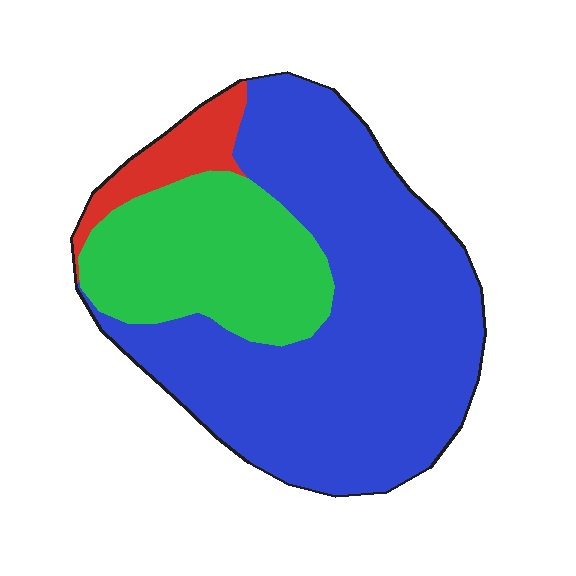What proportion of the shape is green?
Green takes up between a sixth and a third of the shape.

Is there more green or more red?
Green.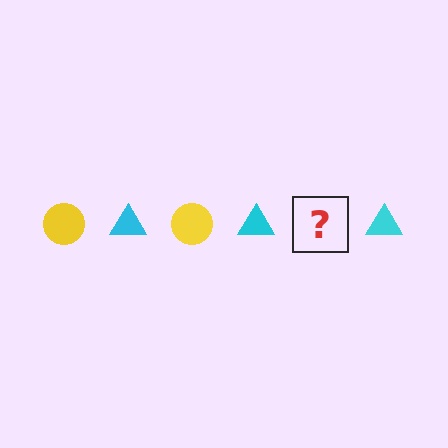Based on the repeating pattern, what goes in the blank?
The blank should be a yellow circle.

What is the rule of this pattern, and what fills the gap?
The rule is that the pattern alternates between yellow circle and cyan triangle. The gap should be filled with a yellow circle.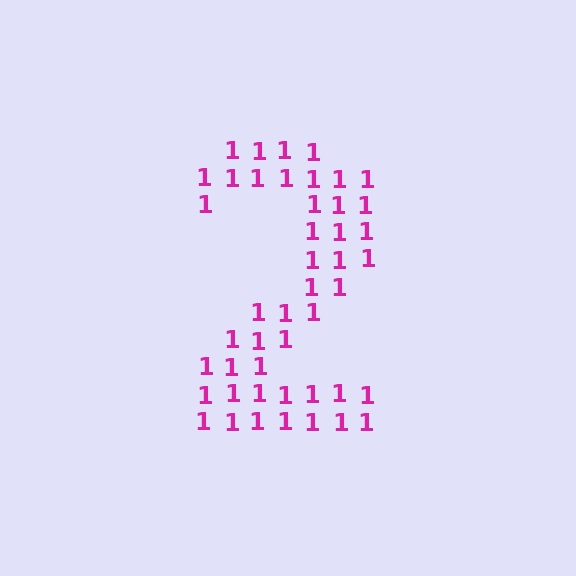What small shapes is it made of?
It is made of small digit 1's.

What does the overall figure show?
The overall figure shows the digit 2.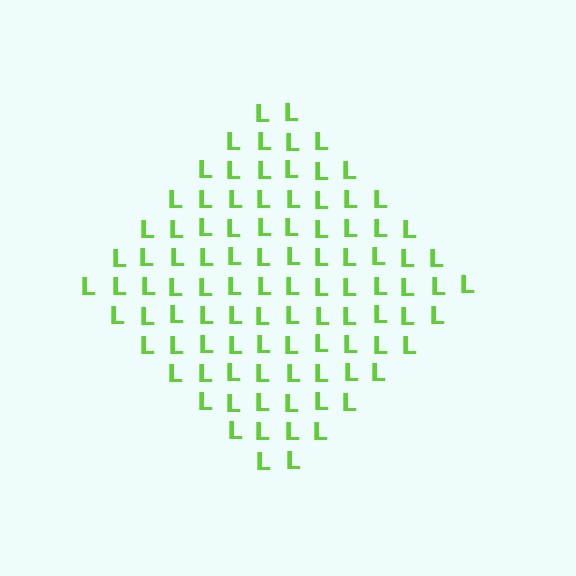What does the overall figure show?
The overall figure shows a diamond.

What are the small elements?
The small elements are letter L's.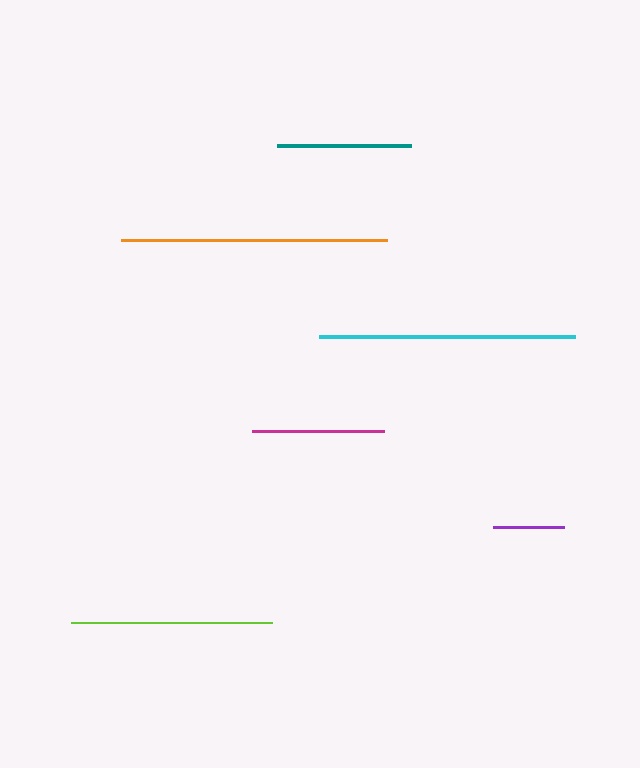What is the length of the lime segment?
The lime segment is approximately 202 pixels long.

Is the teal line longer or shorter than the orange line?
The orange line is longer than the teal line.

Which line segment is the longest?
The orange line is the longest at approximately 266 pixels.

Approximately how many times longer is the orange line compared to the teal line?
The orange line is approximately 2.0 times the length of the teal line.